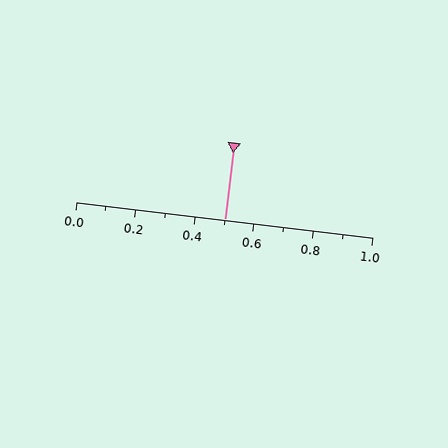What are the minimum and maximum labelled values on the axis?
The axis runs from 0.0 to 1.0.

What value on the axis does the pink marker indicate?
The marker indicates approximately 0.5.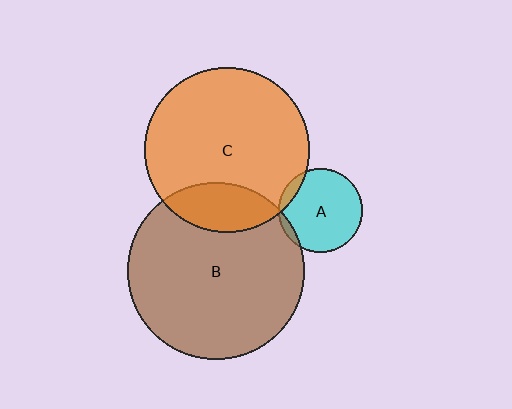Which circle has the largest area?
Circle B (brown).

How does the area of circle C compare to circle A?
Approximately 3.8 times.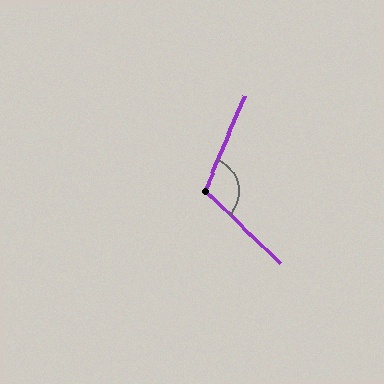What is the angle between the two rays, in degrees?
Approximately 112 degrees.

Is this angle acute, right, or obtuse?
It is obtuse.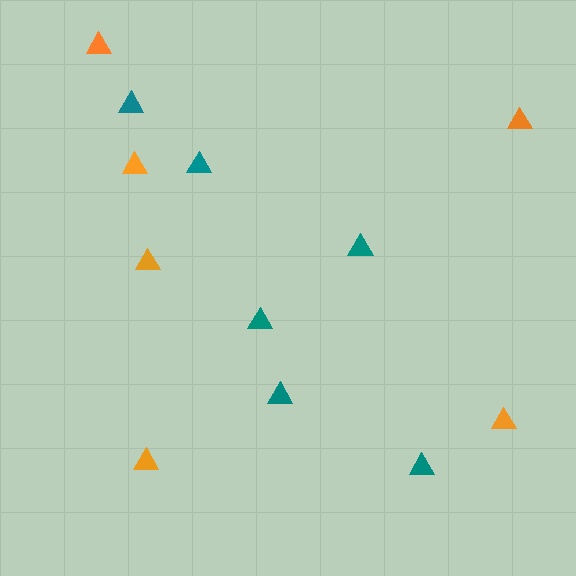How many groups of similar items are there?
There are 2 groups: one group of orange triangles (6) and one group of teal triangles (6).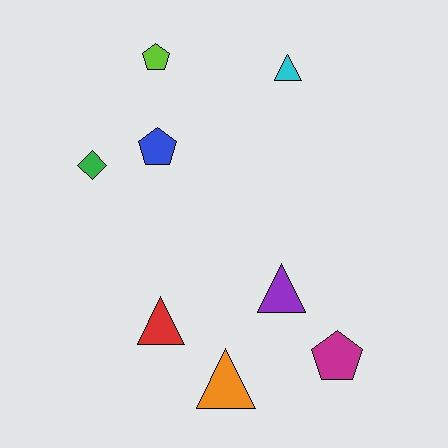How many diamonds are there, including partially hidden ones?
There is 1 diamond.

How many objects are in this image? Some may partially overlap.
There are 8 objects.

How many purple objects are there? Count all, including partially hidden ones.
There is 1 purple object.